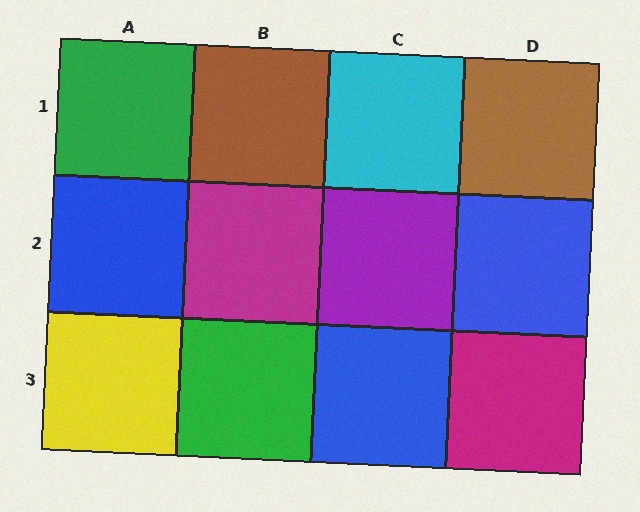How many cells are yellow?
1 cell is yellow.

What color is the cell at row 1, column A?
Green.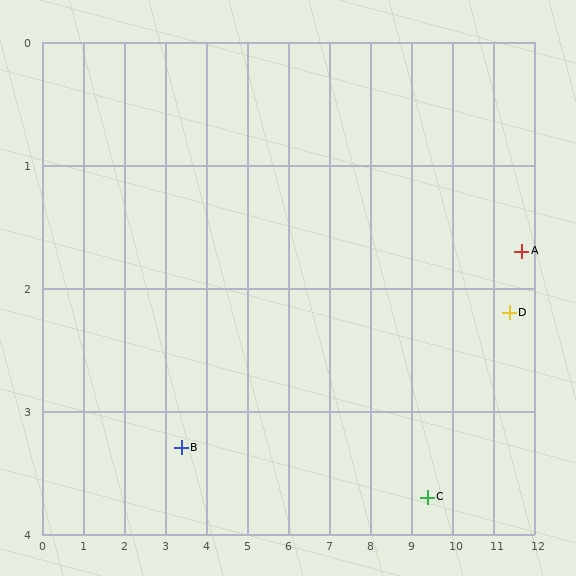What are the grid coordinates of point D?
Point D is at approximately (11.4, 2.2).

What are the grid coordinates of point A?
Point A is at approximately (11.7, 1.7).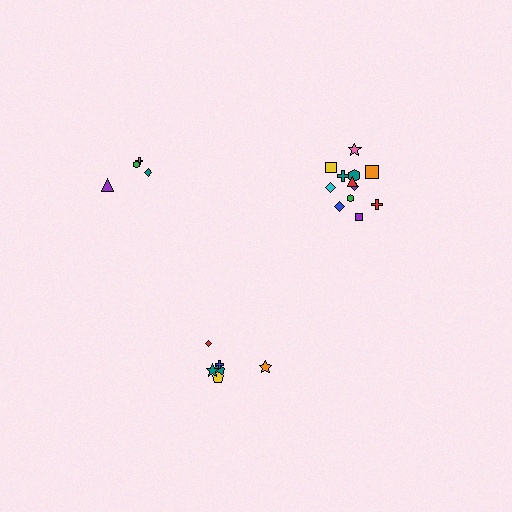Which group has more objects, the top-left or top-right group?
The top-right group.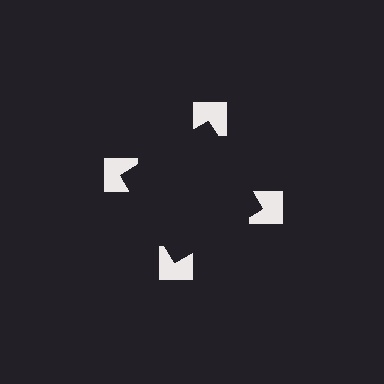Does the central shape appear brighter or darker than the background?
It typically appears slightly darker than the background, even though no actual brightness change is drawn.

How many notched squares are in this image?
There are 4 — one at each vertex of the illusory square.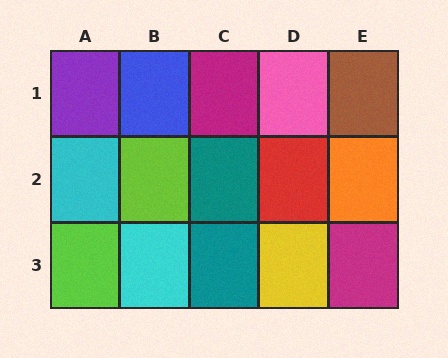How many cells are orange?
1 cell is orange.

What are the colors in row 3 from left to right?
Lime, cyan, teal, yellow, magenta.